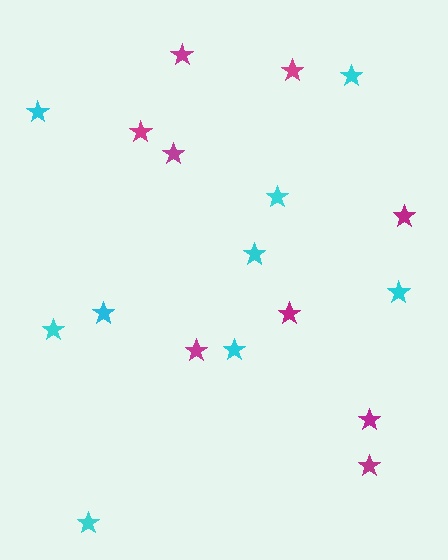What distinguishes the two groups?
There are 2 groups: one group of cyan stars (9) and one group of magenta stars (9).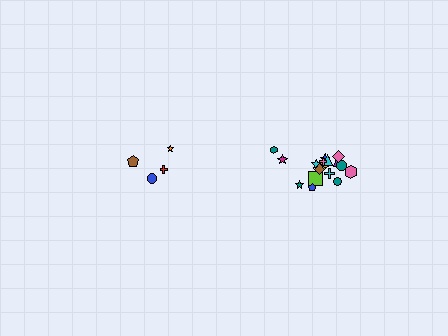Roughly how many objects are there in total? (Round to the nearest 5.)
Roughly 20 objects in total.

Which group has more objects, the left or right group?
The right group.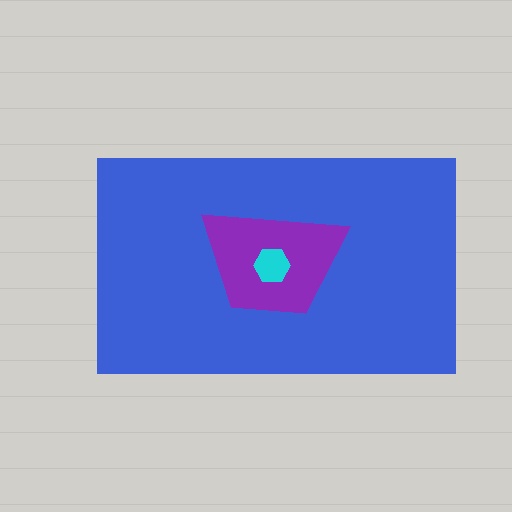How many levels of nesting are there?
3.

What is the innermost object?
The cyan hexagon.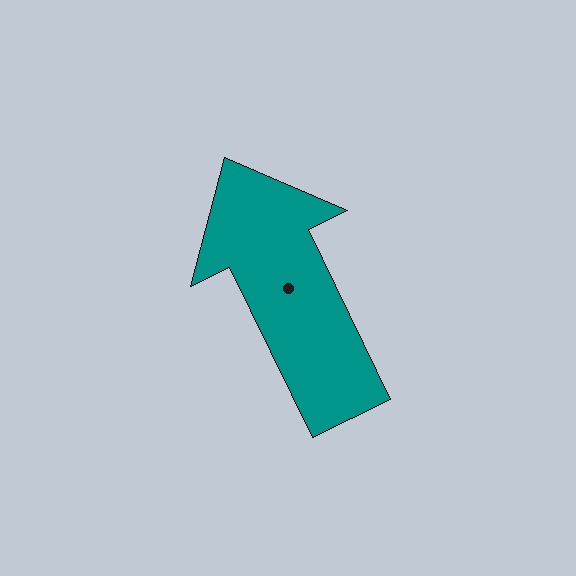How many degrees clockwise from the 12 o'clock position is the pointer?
Approximately 334 degrees.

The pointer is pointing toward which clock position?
Roughly 11 o'clock.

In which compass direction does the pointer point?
Northwest.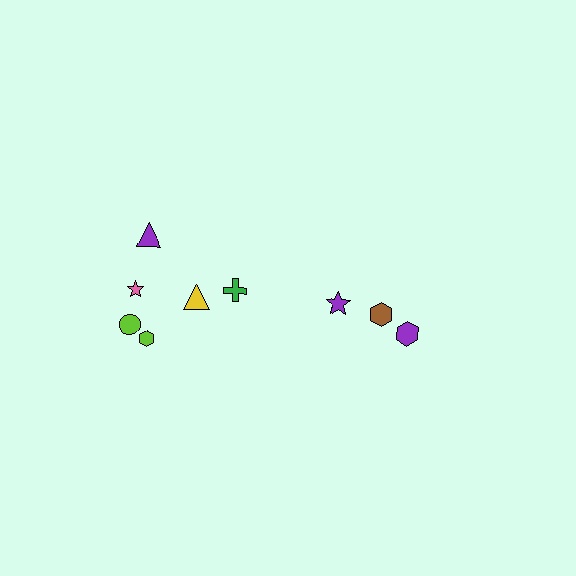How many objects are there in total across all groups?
There are 9 objects.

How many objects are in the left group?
There are 6 objects.